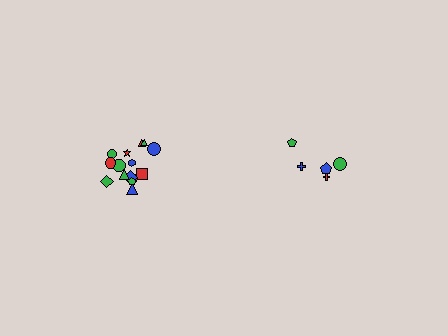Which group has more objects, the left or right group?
The left group.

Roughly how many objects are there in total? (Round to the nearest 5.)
Roughly 20 objects in total.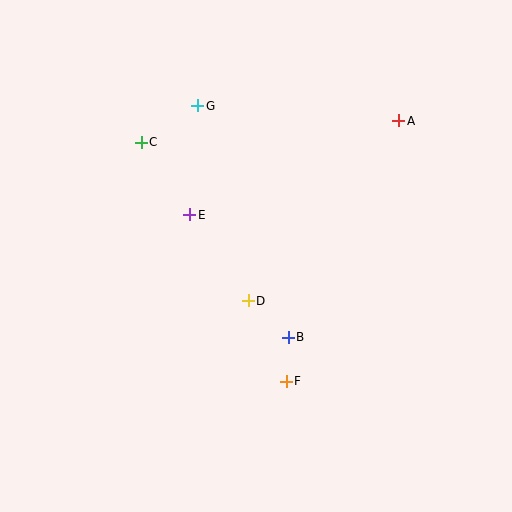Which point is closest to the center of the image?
Point D at (248, 301) is closest to the center.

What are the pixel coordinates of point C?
Point C is at (141, 142).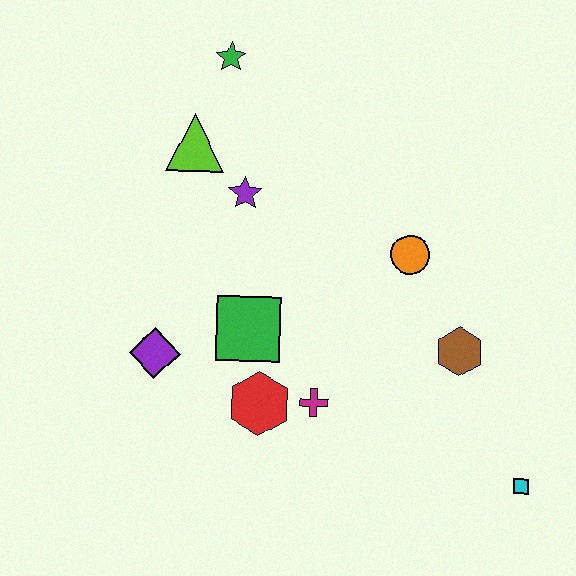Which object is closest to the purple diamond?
The green square is closest to the purple diamond.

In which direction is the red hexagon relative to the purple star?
The red hexagon is below the purple star.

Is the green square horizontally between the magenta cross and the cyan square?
No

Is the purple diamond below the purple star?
Yes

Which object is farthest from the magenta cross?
The green star is farthest from the magenta cross.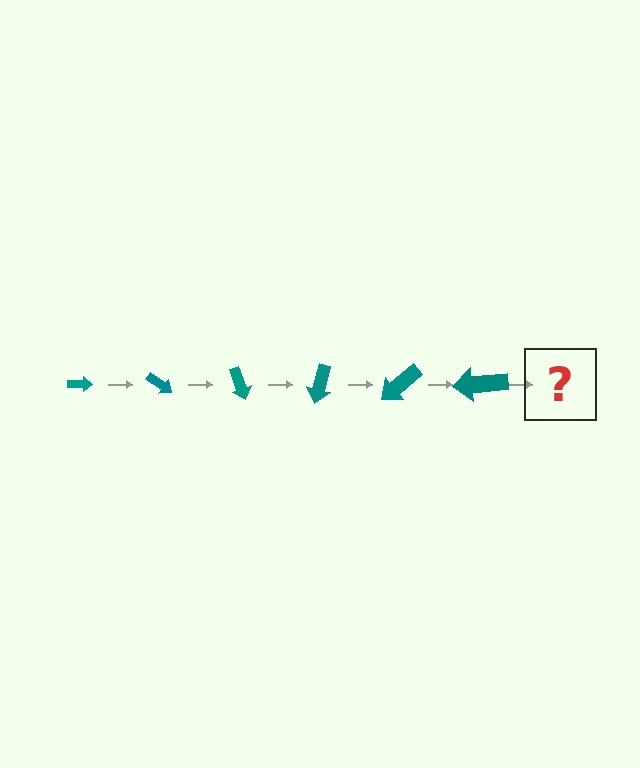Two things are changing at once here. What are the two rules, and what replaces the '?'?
The two rules are that the arrow grows larger each step and it rotates 35 degrees each step. The '?' should be an arrow, larger than the previous one and rotated 210 degrees from the start.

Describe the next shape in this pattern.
It should be an arrow, larger than the previous one and rotated 210 degrees from the start.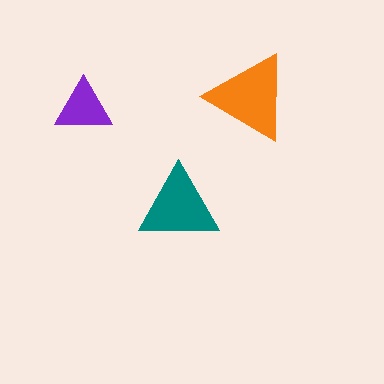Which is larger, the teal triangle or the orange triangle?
The orange one.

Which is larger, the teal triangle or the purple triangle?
The teal one.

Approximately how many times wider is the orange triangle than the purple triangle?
About 1.5 times wider.